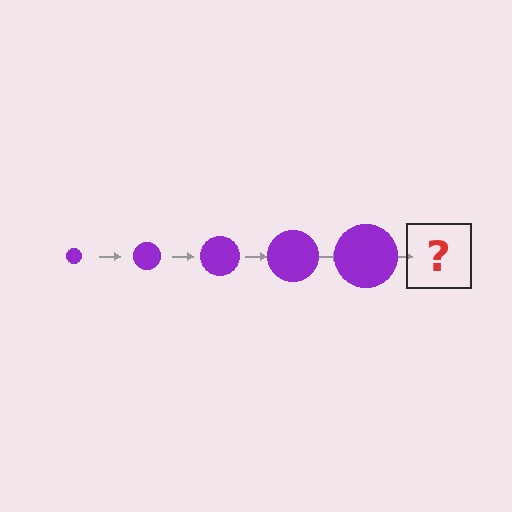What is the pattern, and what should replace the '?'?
The pattern is that the circle gets progressively larger each step. The '?' should be a purple circle, larger than the previous one.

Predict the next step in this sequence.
The next step is a purple circle, larger than the previous one.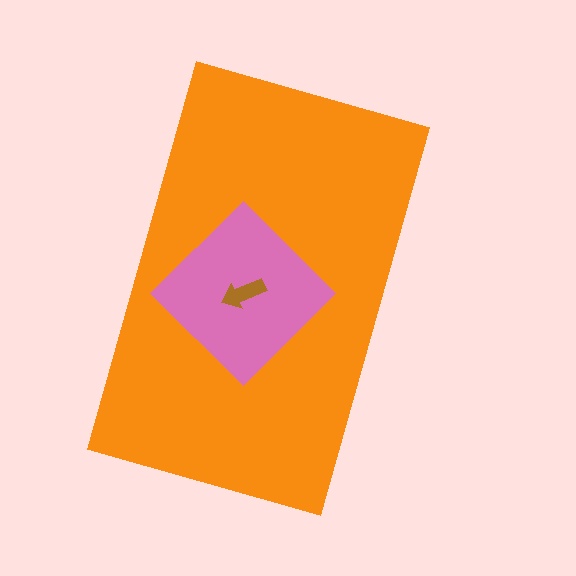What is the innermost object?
The brown arrow.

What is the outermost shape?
The orange rectangle.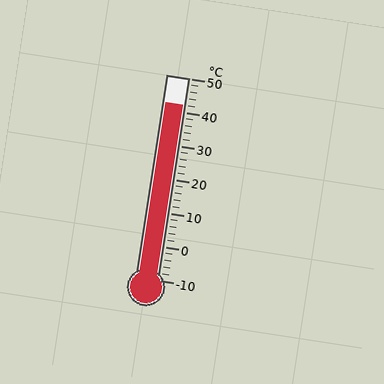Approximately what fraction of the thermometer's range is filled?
The thermometer is filled to approximately 85% of its range.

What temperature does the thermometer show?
The thermometer shows approximately 42°C.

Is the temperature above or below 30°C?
The temperature is above 30°C.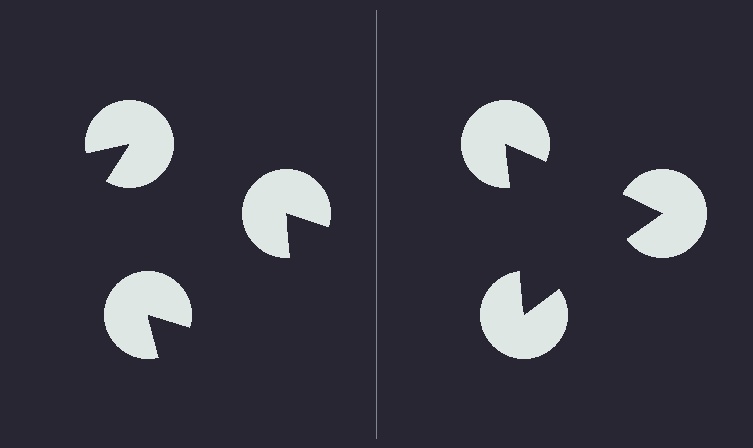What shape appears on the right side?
An illusory triangle.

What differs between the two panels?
The pac-man discs are positioned identically on both sides; only the wedge orientations differ. On the right they align to a triangle; on the left they are misaligned.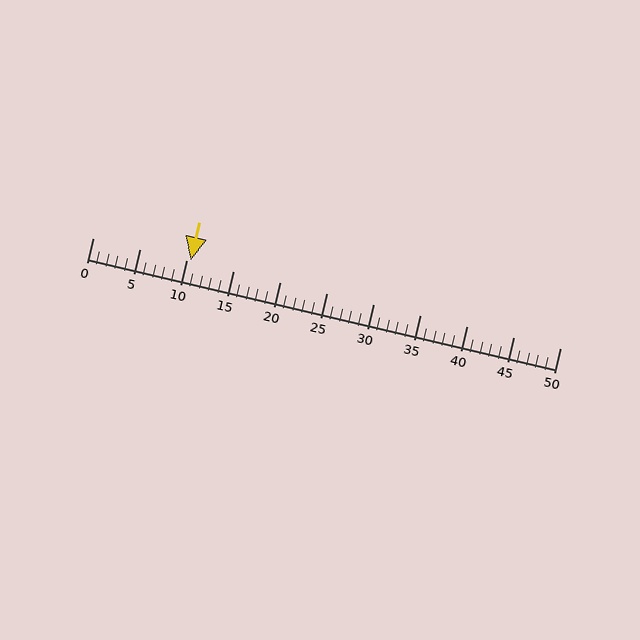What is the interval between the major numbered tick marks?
The major tick marks are spaced 5 units apart.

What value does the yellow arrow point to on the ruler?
The yellow arrow points to approximately 10.